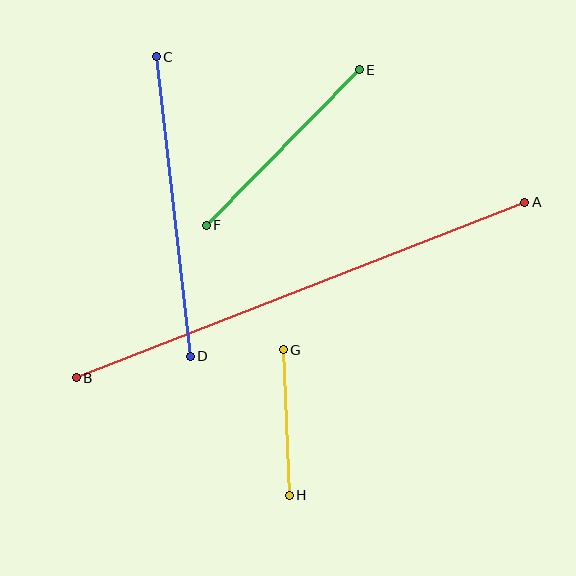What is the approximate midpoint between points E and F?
The midpoint is at approximately (283, 148) pixels.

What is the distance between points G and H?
The distance is approximately 146 pixels.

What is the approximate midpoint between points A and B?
The midpoint is at approximately (300, 290) pixels.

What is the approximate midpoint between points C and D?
The midpoint is at approximately (173, 207) pixels.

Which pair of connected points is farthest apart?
Points A and B are farthest apart.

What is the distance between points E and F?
The distance is approximately 218 pixels.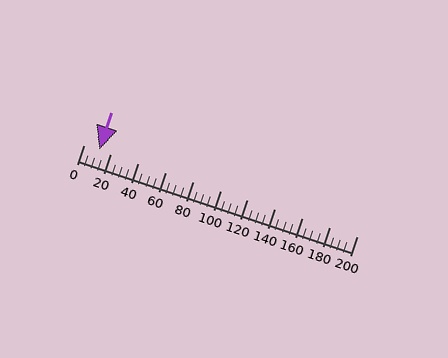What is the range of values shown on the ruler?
The ruler shows values from 0 to 200.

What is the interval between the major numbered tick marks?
The major tick marks are spaced 20 units apart.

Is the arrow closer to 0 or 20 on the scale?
The arrow is closer to 20.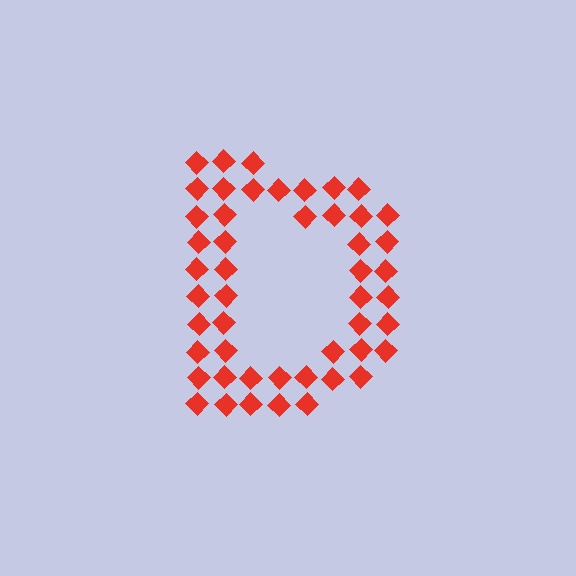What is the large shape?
The large shape is the letter D.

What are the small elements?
The small elements are diamonds.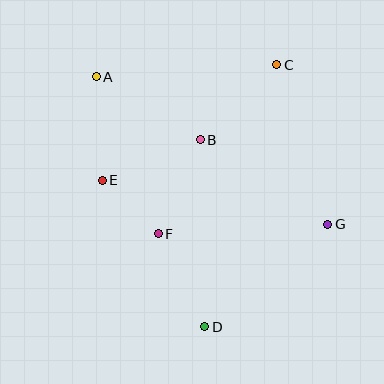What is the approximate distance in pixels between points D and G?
The distance between D and G is approximately 160 pixels.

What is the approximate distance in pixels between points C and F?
The distance between C and F is approximately 206 pixels.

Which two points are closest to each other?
Points E and F are closest to each other.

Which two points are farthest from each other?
Points A and G are farthest from each other.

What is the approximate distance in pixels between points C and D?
The distance between C and D is approximately 272 pixels.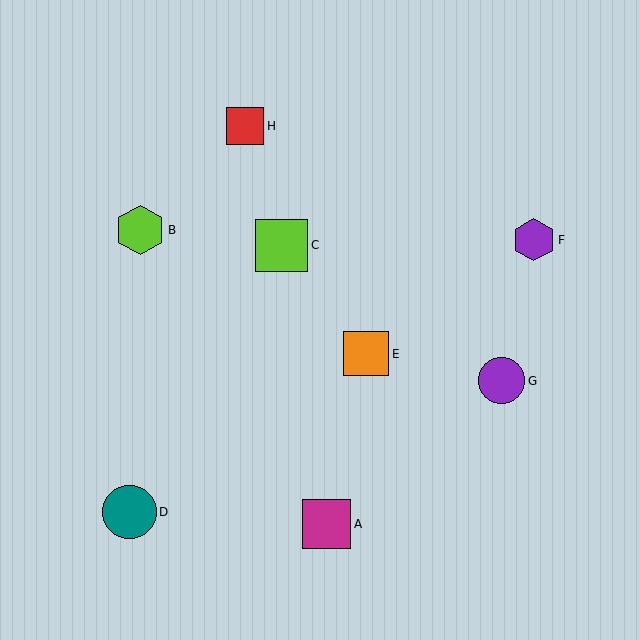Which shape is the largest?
The teal circle (labeled D) is the largest.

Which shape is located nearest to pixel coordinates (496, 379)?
The purple circle (labeled G) at (502, 381) is nearest to that location.